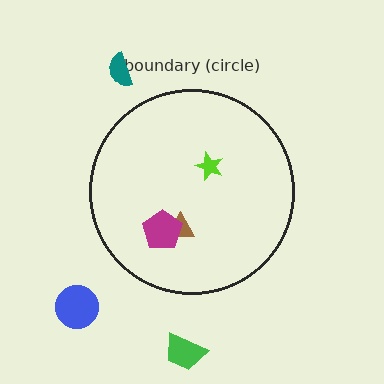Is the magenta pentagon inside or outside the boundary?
Inside.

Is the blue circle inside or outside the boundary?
Outside.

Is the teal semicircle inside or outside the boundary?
Outside.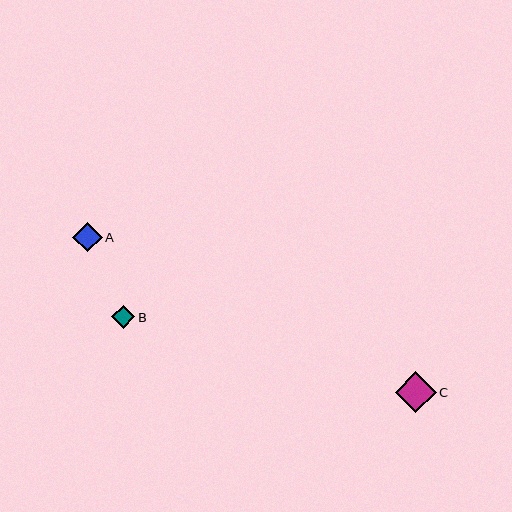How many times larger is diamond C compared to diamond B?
Diamond C is approximately 1.7 times the size of diamond B.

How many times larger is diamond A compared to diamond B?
Diamond A is approximately 1.3 times the size of diamond B.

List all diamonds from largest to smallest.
From largest to smallest: C, A, B.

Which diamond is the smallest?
Diamond B is the smallest with a size of approximately 23 pixels.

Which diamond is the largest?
Diamond C is the largest with a size of approximately 41 pixels.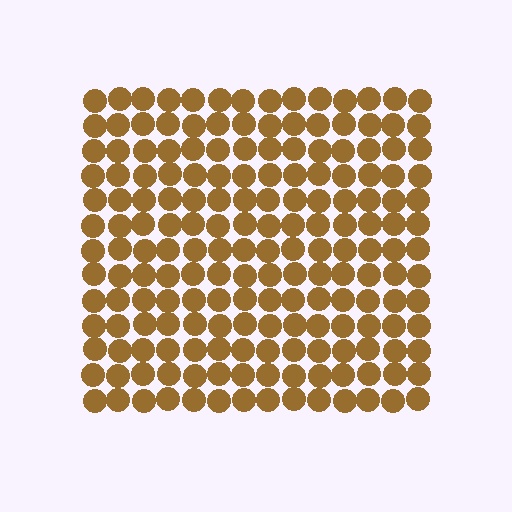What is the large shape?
The large shape is a square.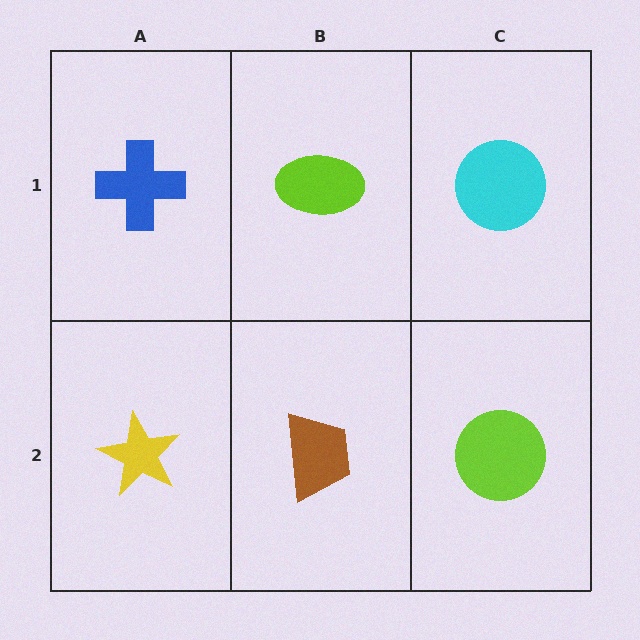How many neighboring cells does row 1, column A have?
2.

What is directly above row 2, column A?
A blue cross.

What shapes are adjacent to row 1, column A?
A yellow star (row 2, column A), a lime ellipse (row 1, column B).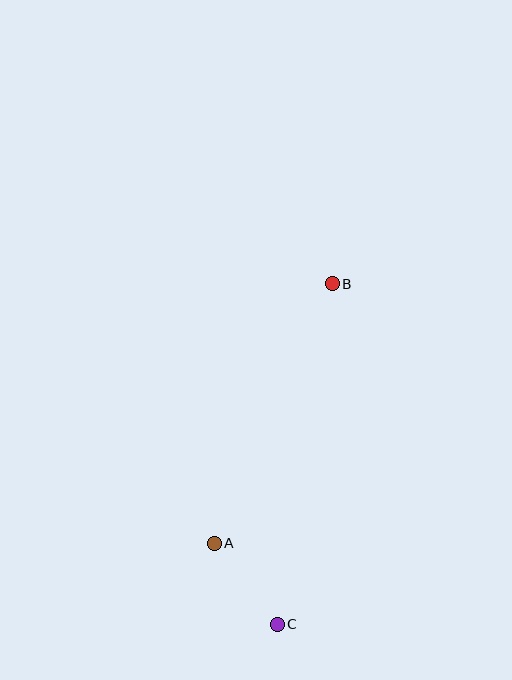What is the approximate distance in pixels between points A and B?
The distance between A and B is approximately 285 pixels.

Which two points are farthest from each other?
Points B and C are farthest from each other.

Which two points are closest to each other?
Points A and C are closest to each other.